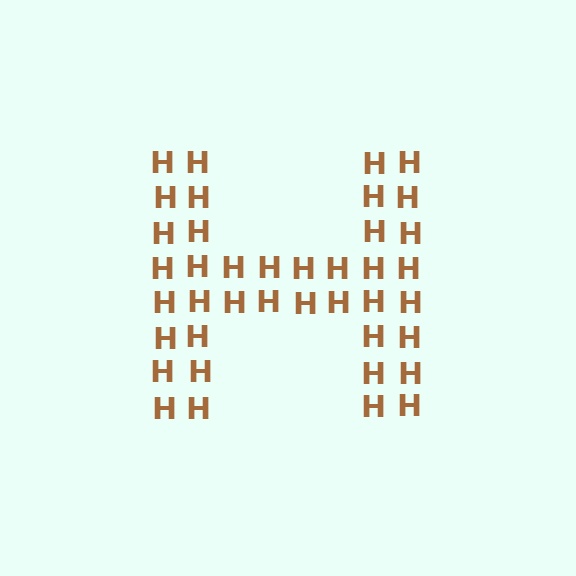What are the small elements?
The small elements are letter H's.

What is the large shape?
The large shape is the letter H.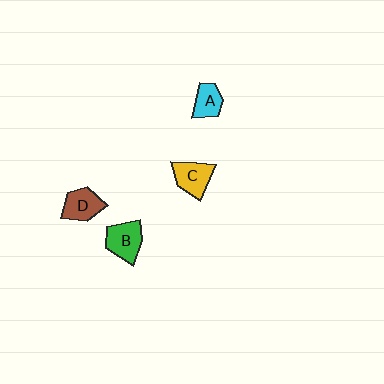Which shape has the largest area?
Shape B (green).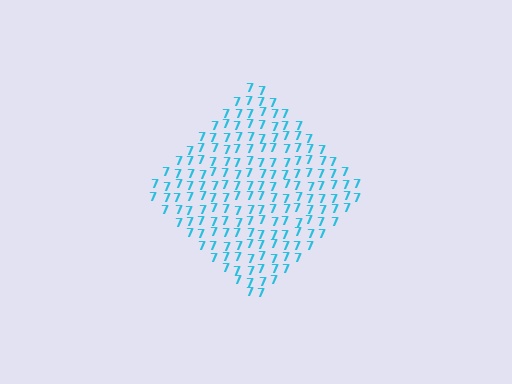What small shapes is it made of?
It is made of small digit 7's.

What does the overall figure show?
The overall figure shows a diamond.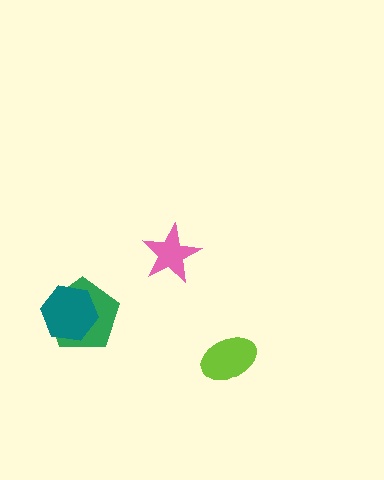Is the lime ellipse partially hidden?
No, no other shape covers it.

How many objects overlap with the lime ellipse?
0 objects overlap with the lime ellipse.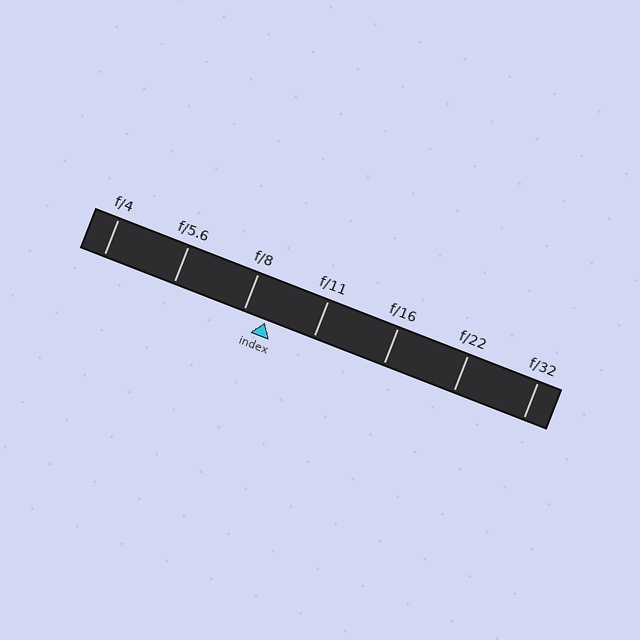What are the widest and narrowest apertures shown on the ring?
The widest aperture shown is f/4 and the narrowest is f/32.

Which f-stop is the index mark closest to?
The index mark is closest to f/8.